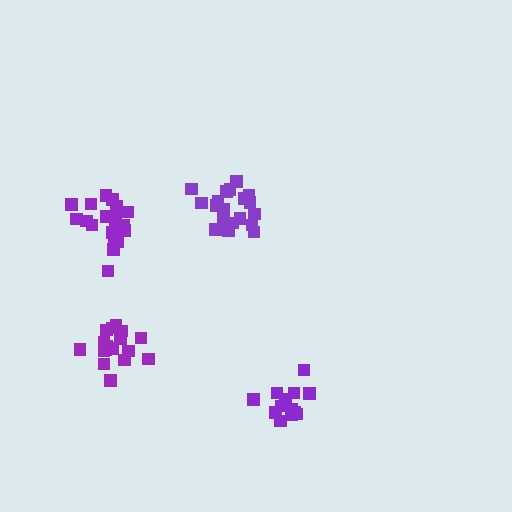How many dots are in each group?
Group 1: 14 dots, Group 2: 19 dots, Group 3: 19 dots, Group 4: 18 dots (70 total).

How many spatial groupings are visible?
There are 4 spatial groupings.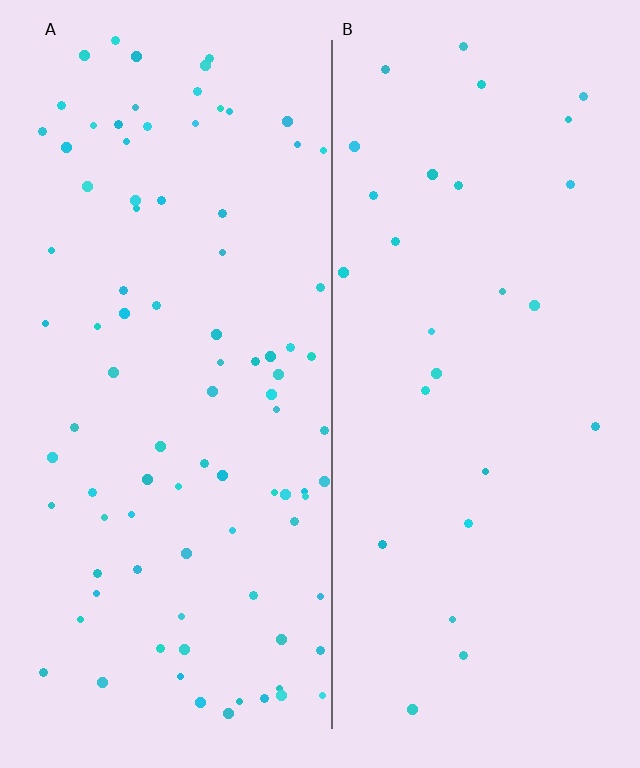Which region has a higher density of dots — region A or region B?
A (the left).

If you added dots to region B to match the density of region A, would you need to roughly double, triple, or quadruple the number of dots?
Approximately triple.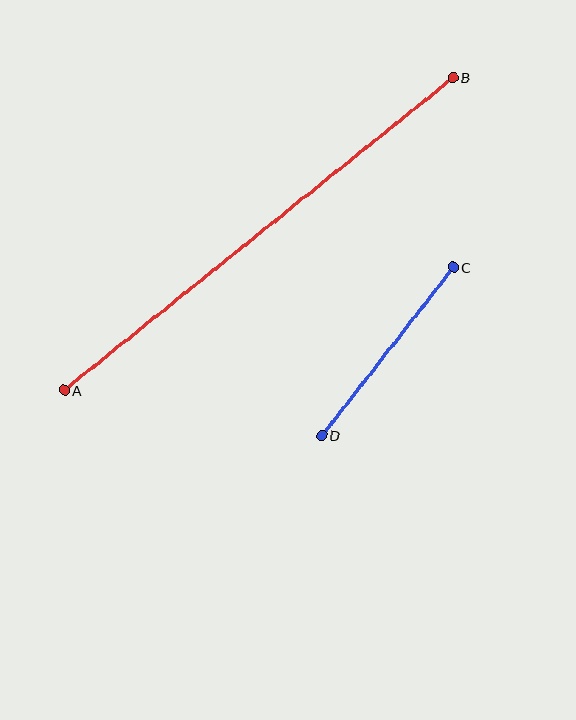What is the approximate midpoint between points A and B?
The midpoint is at approximately (258, 234) pixels.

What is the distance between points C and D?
The distance is approximately 213 pixels.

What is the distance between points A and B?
The distance is approximately 499 pixels.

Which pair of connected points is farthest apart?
Points A and B are farthest apart.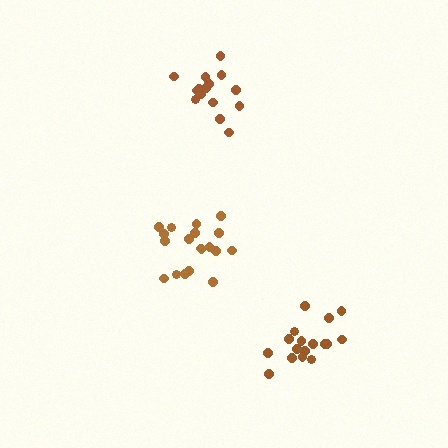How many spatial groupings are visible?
There are 3 spatial groupings.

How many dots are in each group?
Group 1: 16 dots, Group 2: 19 dots, Group 3: 17 dots (52 total).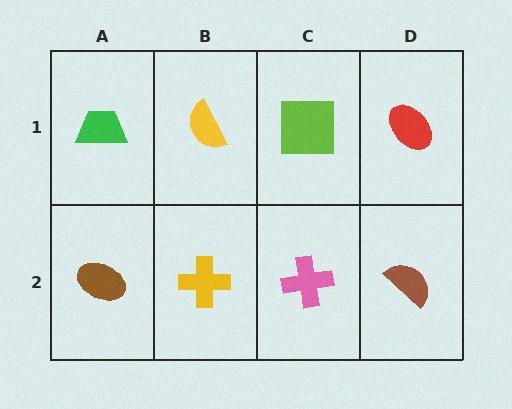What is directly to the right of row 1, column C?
A red ellipse.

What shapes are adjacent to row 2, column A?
A green trapezoid (row 1, column A), a yellow cross (row 2, column B).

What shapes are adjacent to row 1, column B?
A yellow cross (row 2, column B), a green trapezoid (row 1, column A), a lime square (row 1, column C).